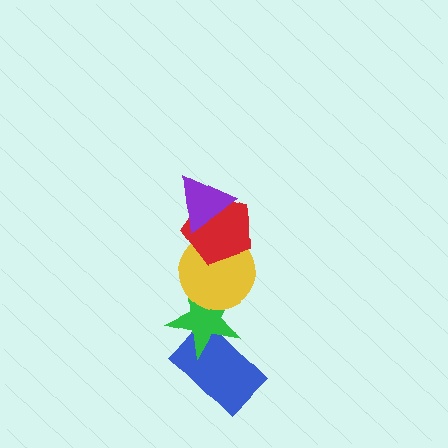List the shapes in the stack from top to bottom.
From top to bottom: the purple triangle, the red pentagon, the yellow circle, the green star, the blue rectangle.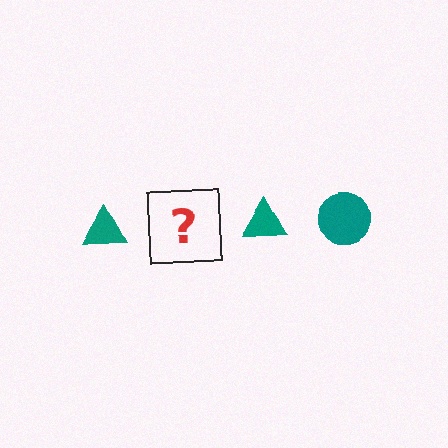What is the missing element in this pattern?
The missing element is a teal circle.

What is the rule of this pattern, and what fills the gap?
The rule is that the pattern cycles through triangle, circle shapes in teal. The gap should be filled with a teal circle.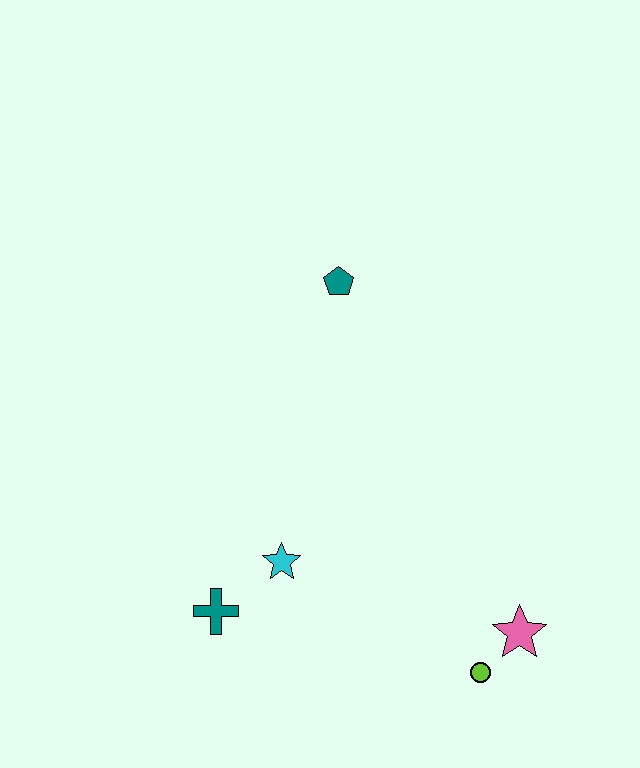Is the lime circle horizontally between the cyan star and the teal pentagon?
No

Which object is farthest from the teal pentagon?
The lime circle is farthest from the teal pentagon.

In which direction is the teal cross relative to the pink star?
The teal cross is to the left of the pink star.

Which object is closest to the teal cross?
The cyan star is closest to the teal cross.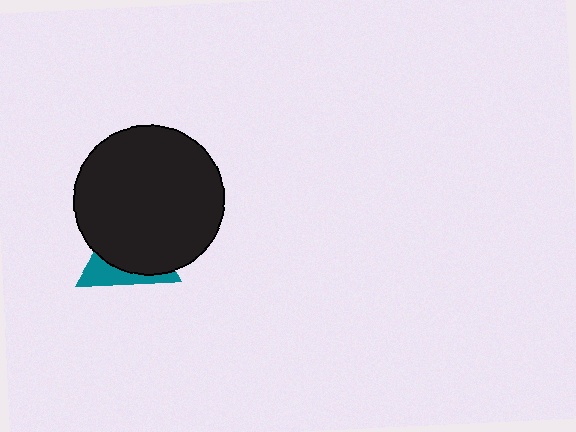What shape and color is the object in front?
The object in front is a black circle.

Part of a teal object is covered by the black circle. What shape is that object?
It is a triangle.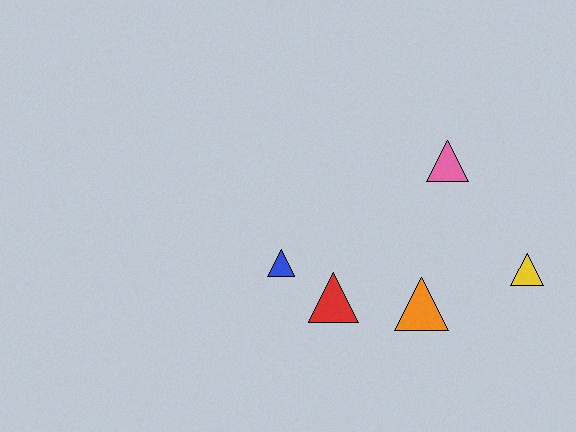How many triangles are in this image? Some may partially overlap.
There are 5 triangles.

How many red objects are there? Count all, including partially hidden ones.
There is 1 red object.